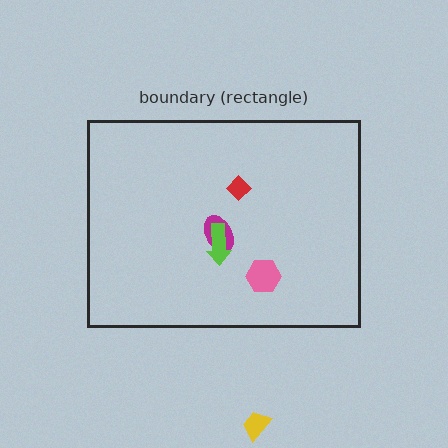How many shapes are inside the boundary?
4 inside, 1 outside.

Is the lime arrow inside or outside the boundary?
Inside.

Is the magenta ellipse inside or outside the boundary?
Inside.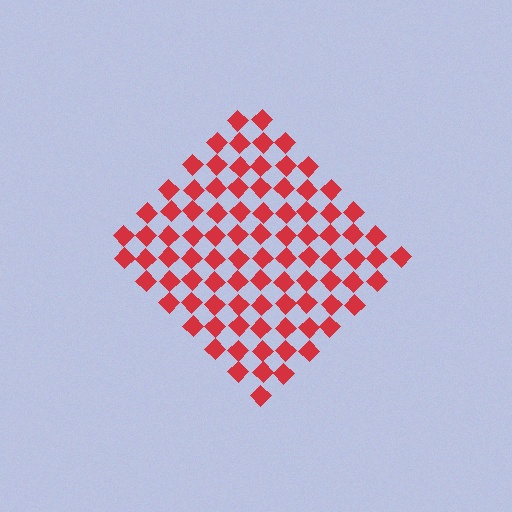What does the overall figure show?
The overall figure shows a diamond.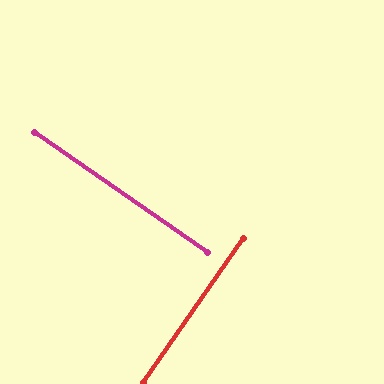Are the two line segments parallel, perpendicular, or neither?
Perpendicular — they meet at approximately 90°.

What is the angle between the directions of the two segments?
Approximately 90 degrees.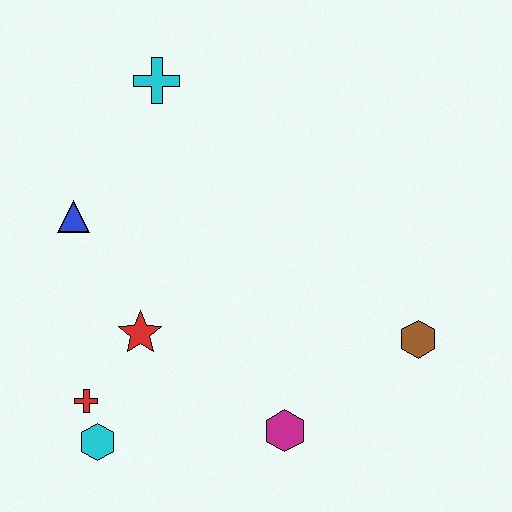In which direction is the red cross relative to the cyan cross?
The red cross is below the cyan cross.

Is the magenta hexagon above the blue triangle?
No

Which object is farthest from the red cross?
The brown hexagon is farthest from the red cross.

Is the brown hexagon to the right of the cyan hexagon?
Yes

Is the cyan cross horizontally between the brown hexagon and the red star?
Yes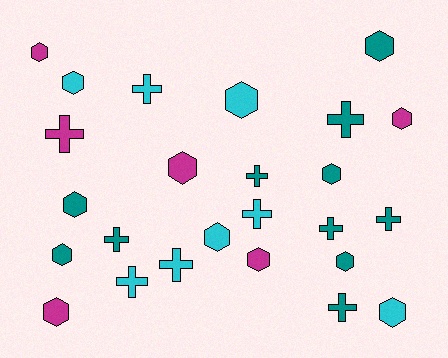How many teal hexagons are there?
There are 5 teal hexagons.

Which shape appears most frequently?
Hexagon, with 14 objects.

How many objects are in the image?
There are 25 objects.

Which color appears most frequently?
Teal, with 11 objects.